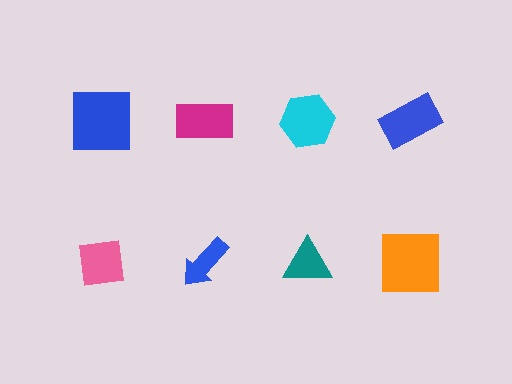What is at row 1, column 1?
A blue square.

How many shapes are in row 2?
4 shapes.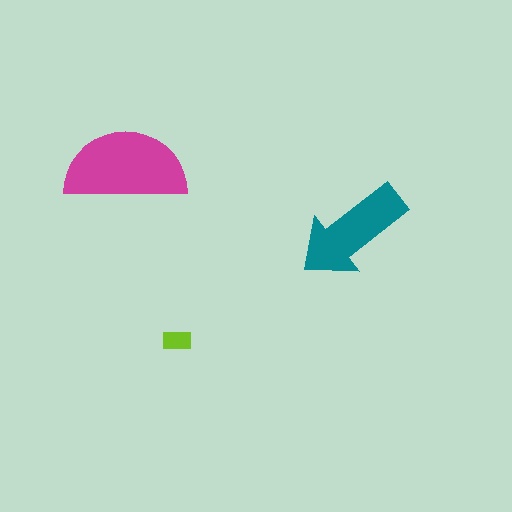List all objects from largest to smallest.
The magenta semicircle, the teal arrow, the lime rectangle.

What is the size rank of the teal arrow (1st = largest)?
2nd.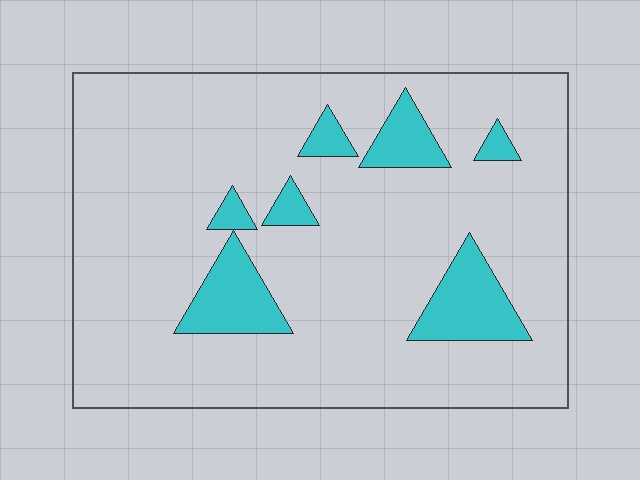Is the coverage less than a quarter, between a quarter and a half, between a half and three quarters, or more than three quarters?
Less than a quarter.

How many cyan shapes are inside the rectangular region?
7.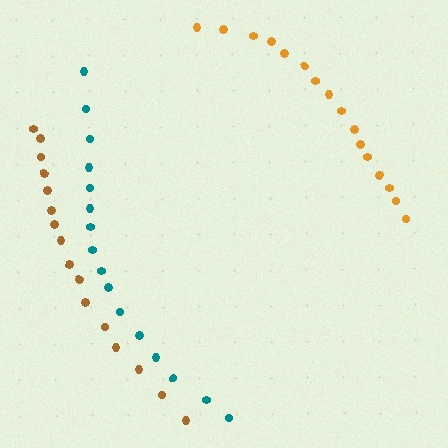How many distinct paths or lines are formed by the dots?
There are 3 distinct paths.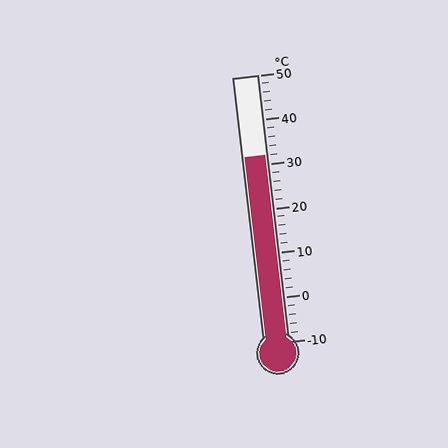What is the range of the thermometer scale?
The thermometer scale ranges from -10°C to 50°C.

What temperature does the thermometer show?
The thermometer shows approximately 32°C.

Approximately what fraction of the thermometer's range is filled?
The thermometer is filled to approximately 70% of its range.